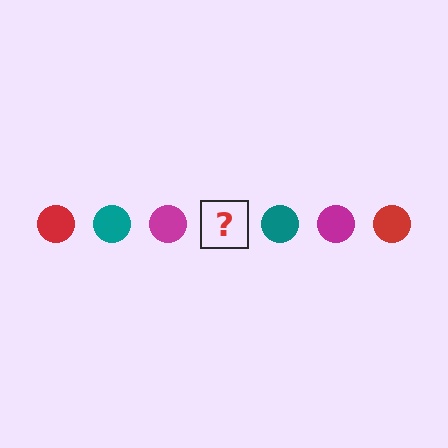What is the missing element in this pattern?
The missing element is a red circle.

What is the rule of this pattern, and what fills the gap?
The rule is that the pattern cycles through red, teal, magenta circles. The gap should be filled with a red circle.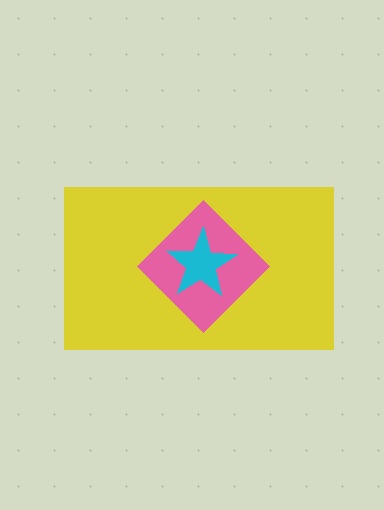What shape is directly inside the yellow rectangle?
The pink diamond.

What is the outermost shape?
The yellow rectangle.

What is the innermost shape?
The cyan star.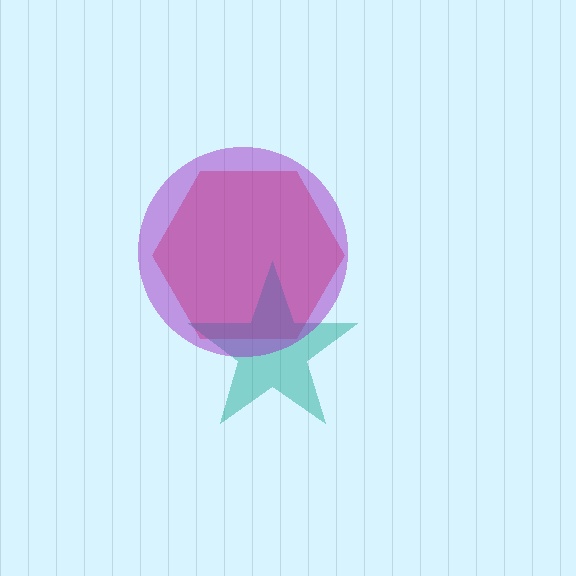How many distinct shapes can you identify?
There are 3 distinct shapes: a red hexagon, a teal star, a purple circle.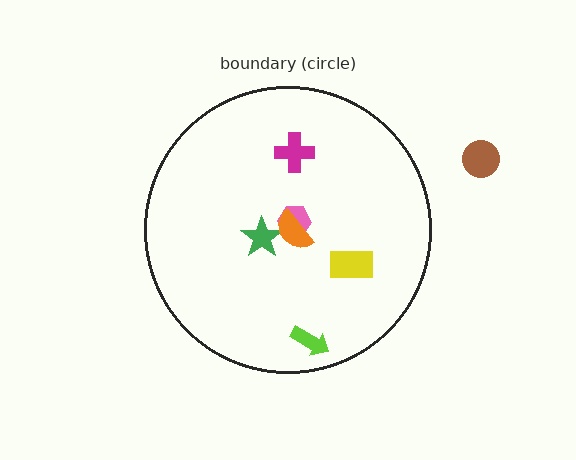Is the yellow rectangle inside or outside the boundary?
Inside.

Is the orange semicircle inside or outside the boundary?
Inside.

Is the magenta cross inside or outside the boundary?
Inside.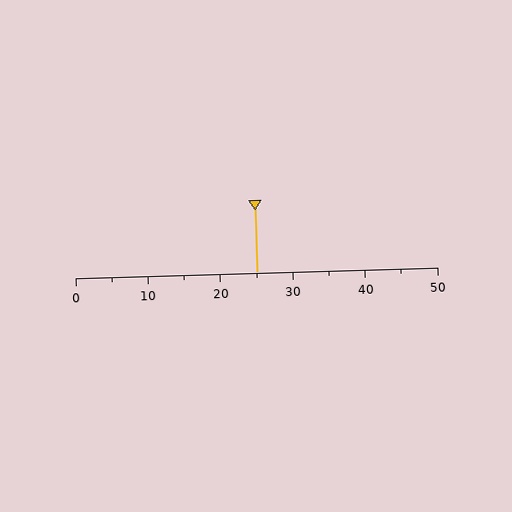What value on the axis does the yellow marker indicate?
The marker indicates approximately 25.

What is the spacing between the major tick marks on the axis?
The major ticks are spaced 10 apart.